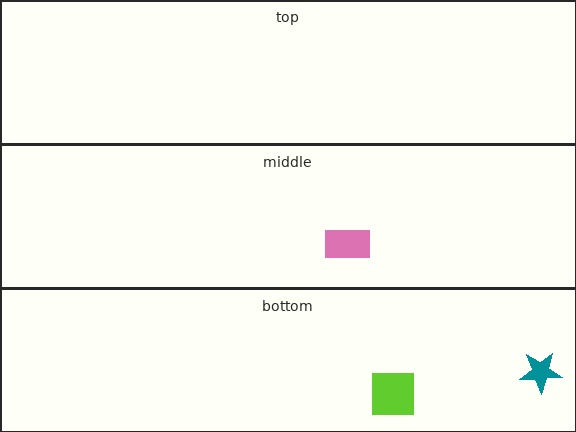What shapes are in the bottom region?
The lime square, the teal star.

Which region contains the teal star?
The bottom region.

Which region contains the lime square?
The bottom region.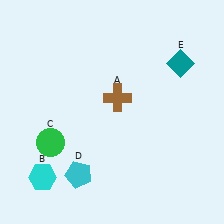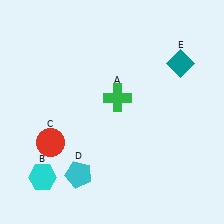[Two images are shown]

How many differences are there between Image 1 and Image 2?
There are 2 differences between the two images.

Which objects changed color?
A changed from brown to green. C changed from green to red.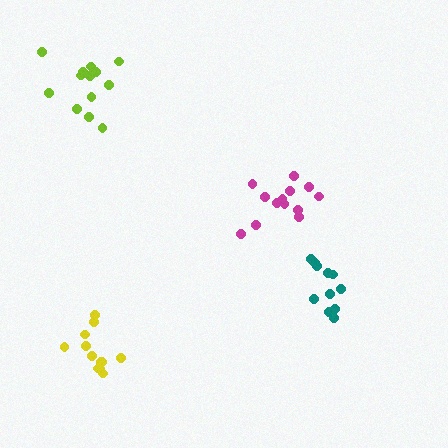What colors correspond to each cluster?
The clusters are colored: teal, yellow, magenta, lime.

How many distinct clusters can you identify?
There are 4 distinct clusters.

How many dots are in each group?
Group 1: 11 dots, Group 2: 12 dots, Group 3: 13 dots, Group 4: 13 dots (49 total).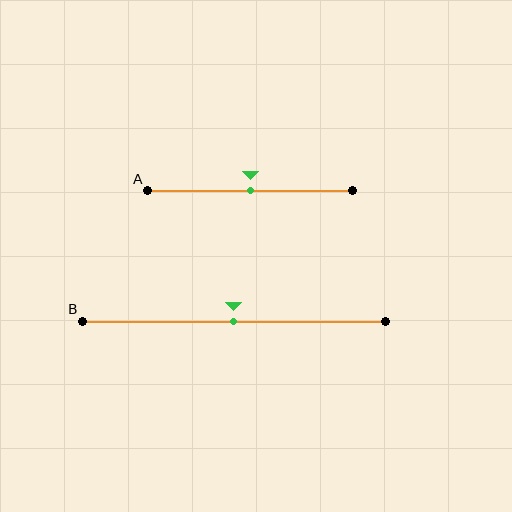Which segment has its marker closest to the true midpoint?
Segment A has its marker closest to the true midpoint.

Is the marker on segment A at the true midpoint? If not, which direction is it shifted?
Yes, the marker on segment A is at the true midpoint.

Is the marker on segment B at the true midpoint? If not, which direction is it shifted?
Yes, the marker on segment B is at the true midpoint.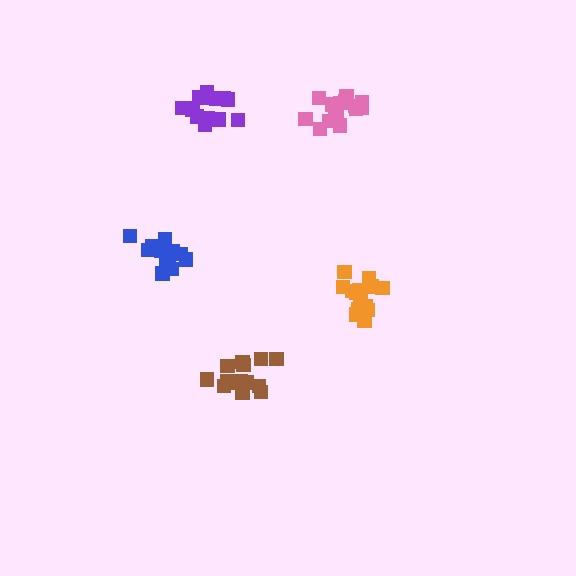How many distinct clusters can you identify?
There are 5 distinct clusters.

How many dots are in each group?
Group 1: 14 dots, Group 2: 12 dots, Group 3: 15 dots, Group 4: 14 dots, Group 5: 16 dots (71 total).